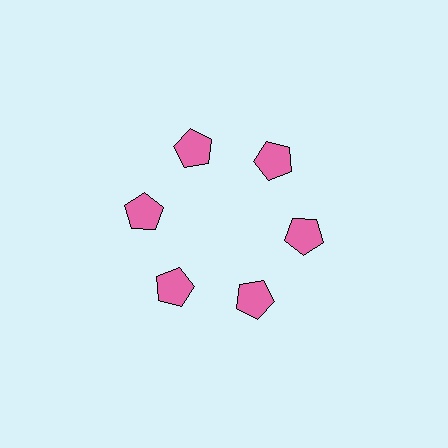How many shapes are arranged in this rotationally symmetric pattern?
There are 6 shapes, arranged in 6 groups of 1.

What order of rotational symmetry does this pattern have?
This pattern has 6-fold rotational symmetry.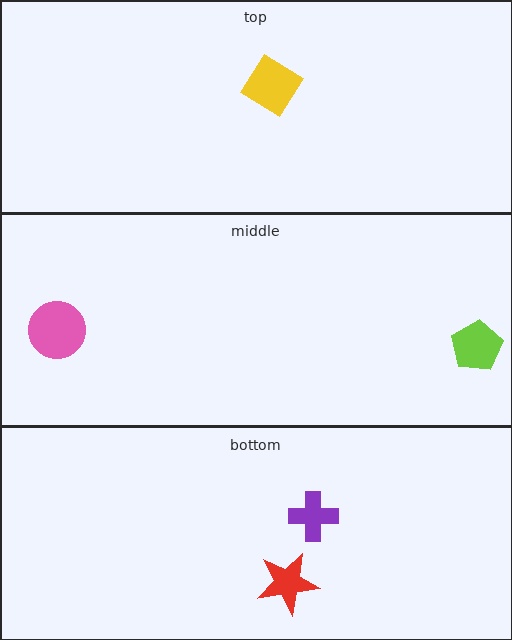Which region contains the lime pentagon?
The middle region.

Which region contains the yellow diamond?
The top region.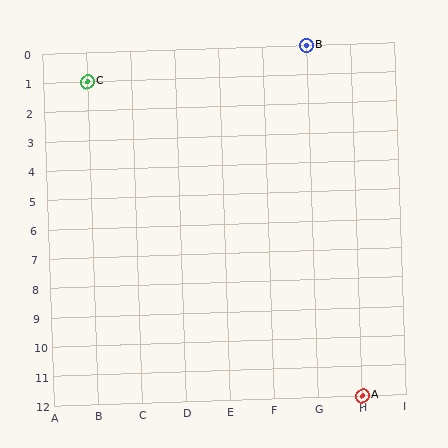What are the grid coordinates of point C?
Point C is at grid coordinates (B, 1).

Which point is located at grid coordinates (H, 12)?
Point A is at (H, 12).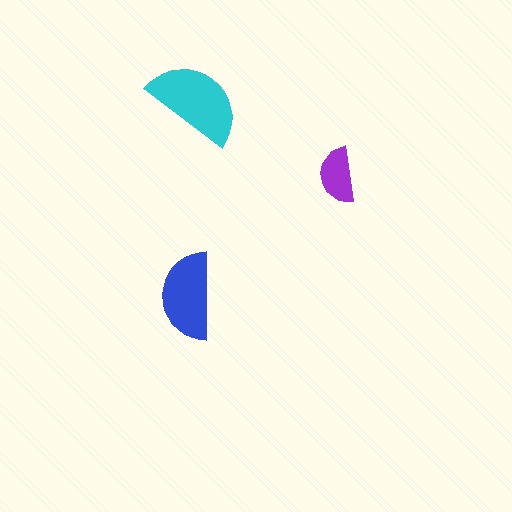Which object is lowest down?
The blue semicircle is bottommost.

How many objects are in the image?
There are 3 objects in the image.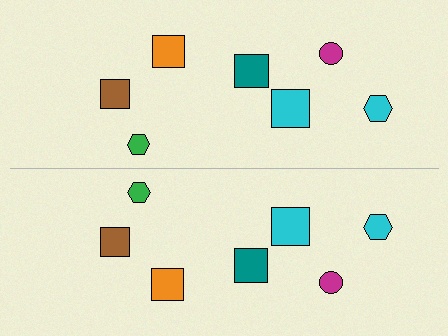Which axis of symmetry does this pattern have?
The pattern has a horizontal axis of symmetry running through the center of the image.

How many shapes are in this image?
There are 14 shapes in this image.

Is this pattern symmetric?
Yes, this pattern has bilateral (reflection) symmetry.